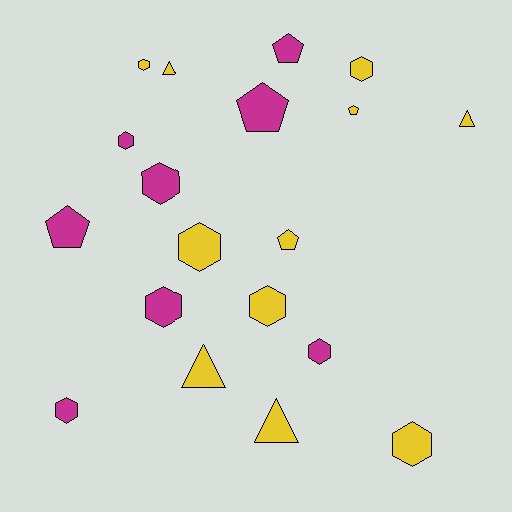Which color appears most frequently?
Yellow, with 11 objects.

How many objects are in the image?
There are 19 objects.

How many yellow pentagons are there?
There are 2 yellow pentagons.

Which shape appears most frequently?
Hexagon, with 10 objects.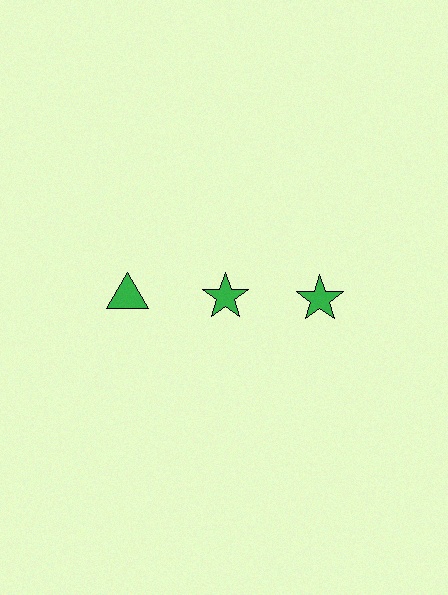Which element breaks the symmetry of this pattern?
The green triangle in the top row, leftmost column breaks the symmetry. All other shapes are green stars.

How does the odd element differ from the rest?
It has a different shape: triangle instead of star.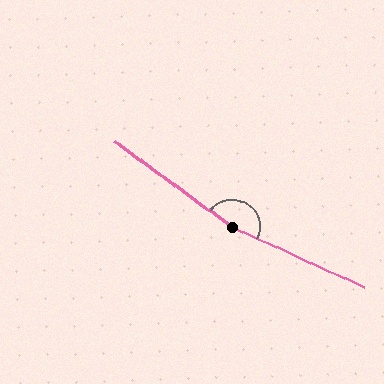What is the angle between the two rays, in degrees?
Approximately 169 degrees.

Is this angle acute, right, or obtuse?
It is obtuse.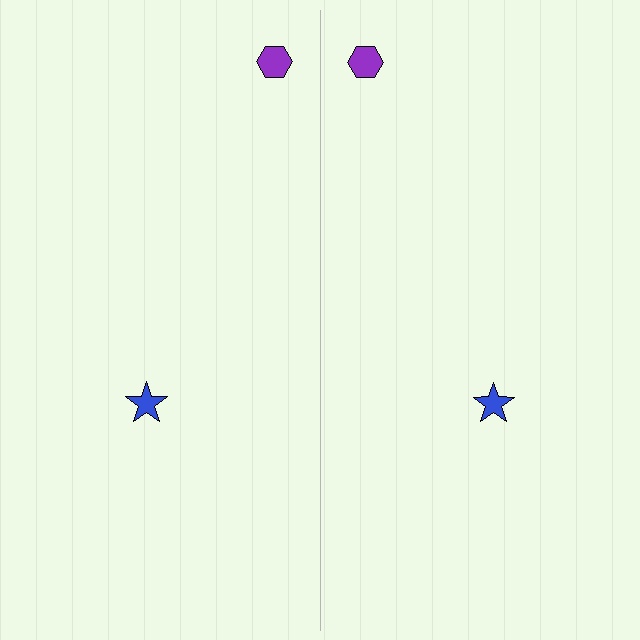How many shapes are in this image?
There are 4 shapes in this image.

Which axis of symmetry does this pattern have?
The pattern has a vertical axis of symmetry running through the center of the image.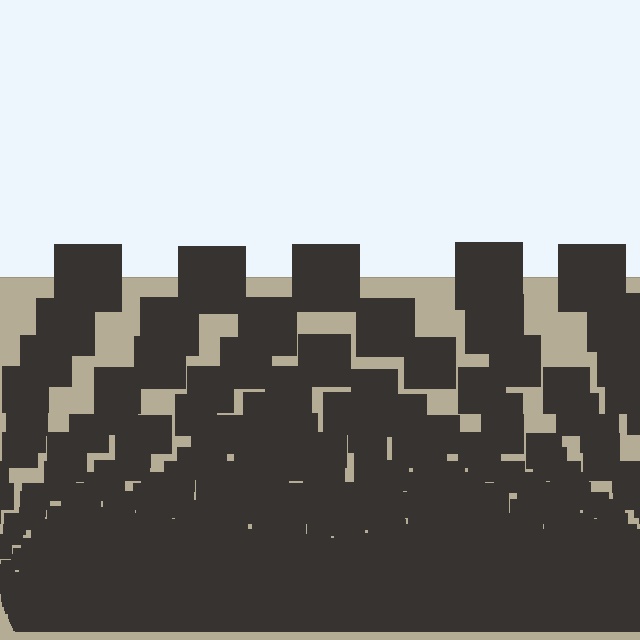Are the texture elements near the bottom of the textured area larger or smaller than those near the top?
Smaller. The gradient is inverted — elements near the bottom are smaller and denser.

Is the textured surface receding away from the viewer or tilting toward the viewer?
The surface appears to tilt toward the viewer. Texture elements get larger and sparser toward the top.